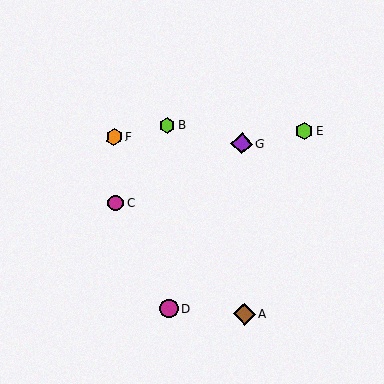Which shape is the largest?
The brown diamond (labeled A) is the largest.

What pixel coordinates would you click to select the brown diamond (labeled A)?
Click at (244, 314) to select the brown diamond A.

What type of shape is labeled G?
Shape G is a purple diamond.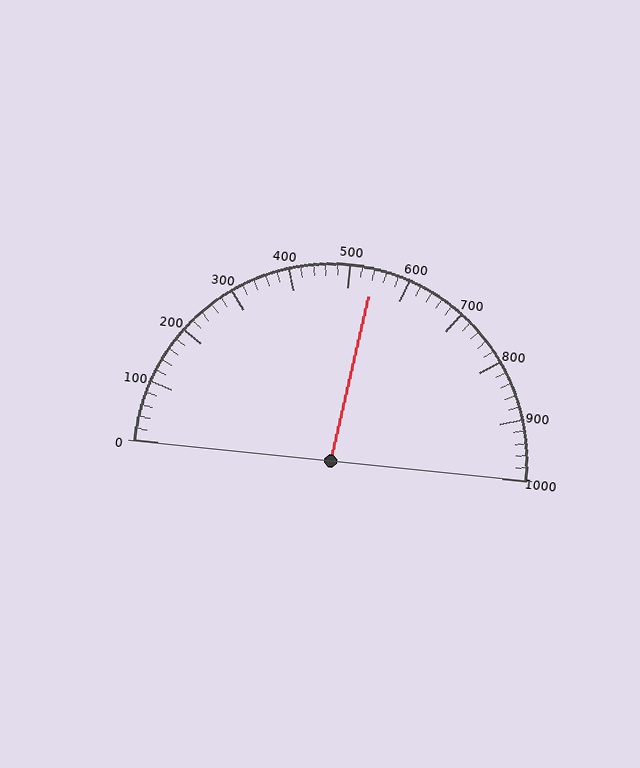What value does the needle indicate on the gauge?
The needle indicates approximately 540.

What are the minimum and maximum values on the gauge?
The gauge ranges from 0 to 1000.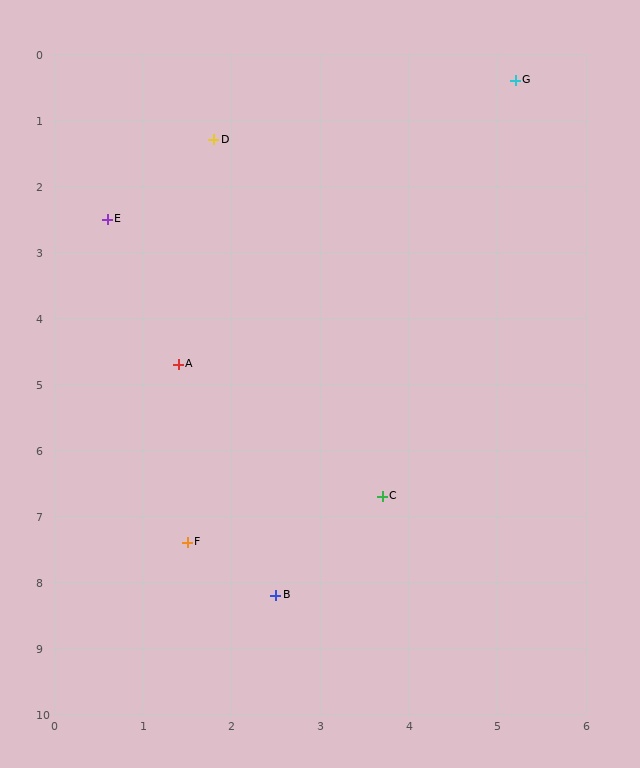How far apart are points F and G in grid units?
Points F and G are about 7.9 grid units apart.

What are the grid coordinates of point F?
Point F is at approximately (1.5, 7.4).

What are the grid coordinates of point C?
Point C is at approximately (3.7, 6.7).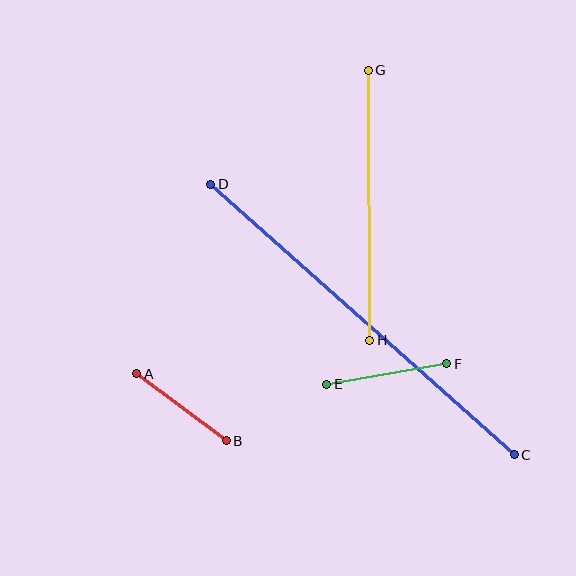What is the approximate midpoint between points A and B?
The midpoint is at approximately (181, 407) pixels.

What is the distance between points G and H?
The distance is approximately 270 pixels.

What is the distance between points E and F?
The distance is approximately 122 pixels.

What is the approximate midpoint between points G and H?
The midpoint is at approximately (369, 205) pixels.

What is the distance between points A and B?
The distance is approximately 112 pixels.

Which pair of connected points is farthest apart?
Points C and D are farthest apart.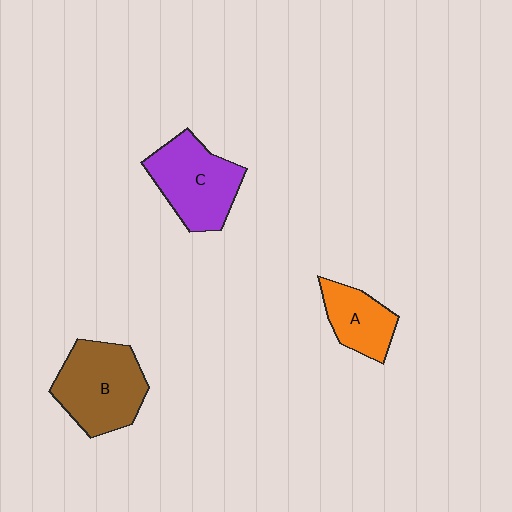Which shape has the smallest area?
Shape A (orange).